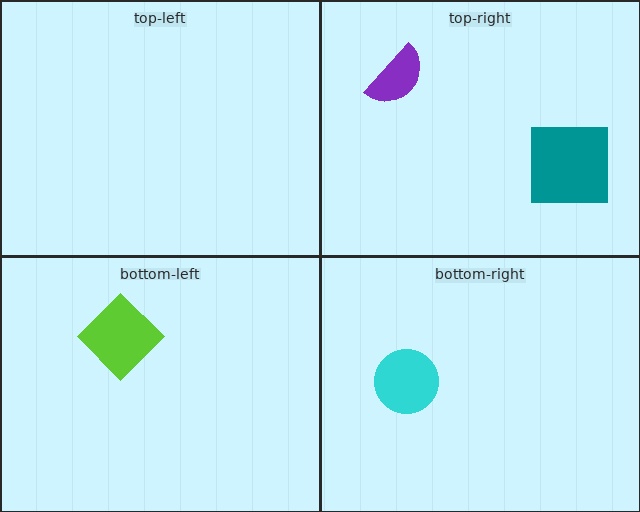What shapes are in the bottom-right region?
The cyan circle.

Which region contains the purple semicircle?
The top-right region.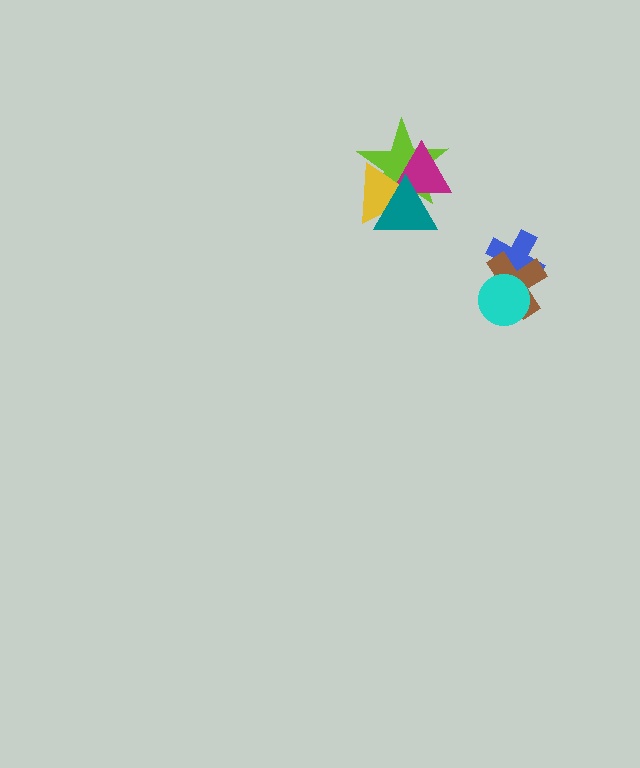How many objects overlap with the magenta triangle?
3 objects overlap with the magenta triangle.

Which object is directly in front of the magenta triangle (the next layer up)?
The yellow triangle is directly in front of the magenta triangle.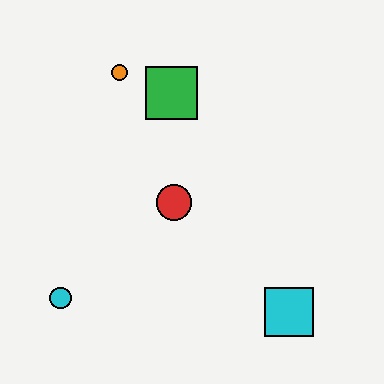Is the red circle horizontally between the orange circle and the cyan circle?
No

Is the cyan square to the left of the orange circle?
No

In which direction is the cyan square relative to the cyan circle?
The cyan square is to the right of the cyan circle.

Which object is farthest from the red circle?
The cyan square is farthest from the red circle.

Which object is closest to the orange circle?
The green square is closest to the orange circle.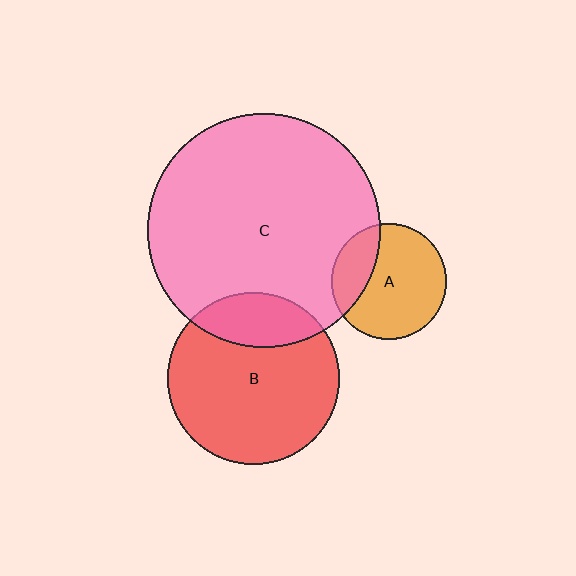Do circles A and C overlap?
Yes.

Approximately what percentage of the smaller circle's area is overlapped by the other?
Approximately 25%.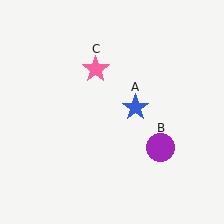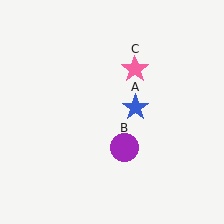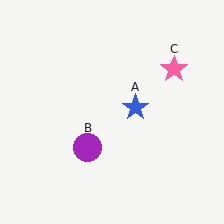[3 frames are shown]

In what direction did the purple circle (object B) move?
The purple circle (object B) moved left.